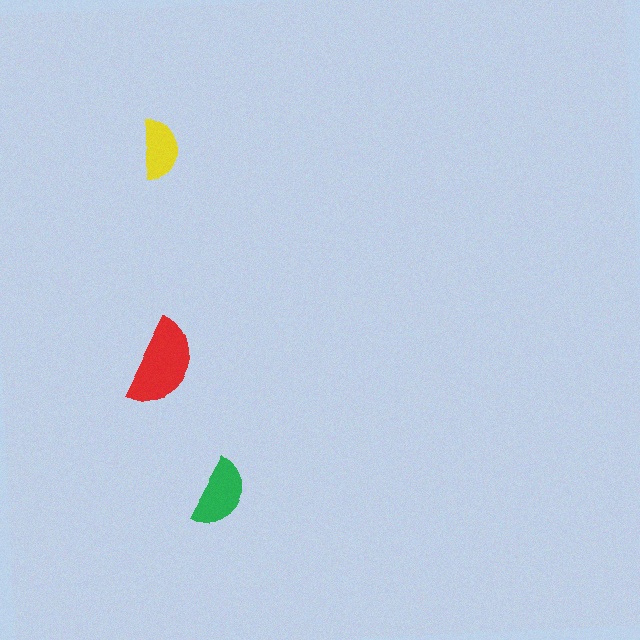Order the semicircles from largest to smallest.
the red one, the green one, the yellow one.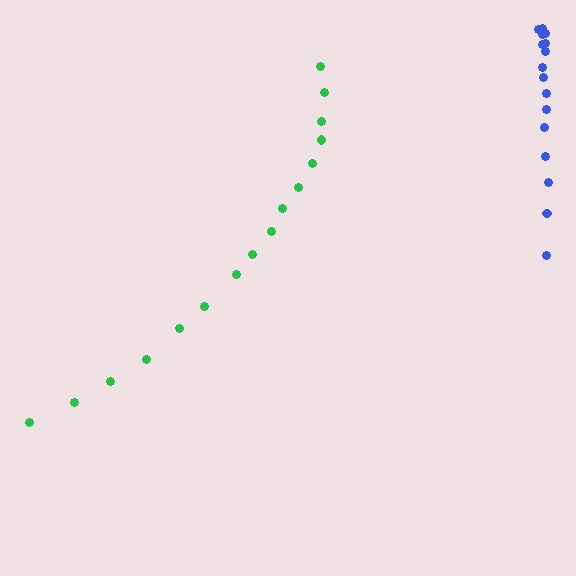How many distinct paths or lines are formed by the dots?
There are 2 distinct paths.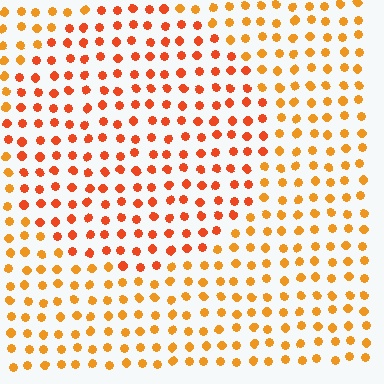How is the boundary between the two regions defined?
The boundary is defined purely by a slight shift in hue (about 23 degrees). Spacing, size, and orientation are identical on both sides.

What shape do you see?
I see a circle.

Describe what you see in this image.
The image is filled with small orange elements in a uniform arrangement. A circle-shaped region is visible where the elements are tinted to a slightly different hue, forming a subtle color boundary.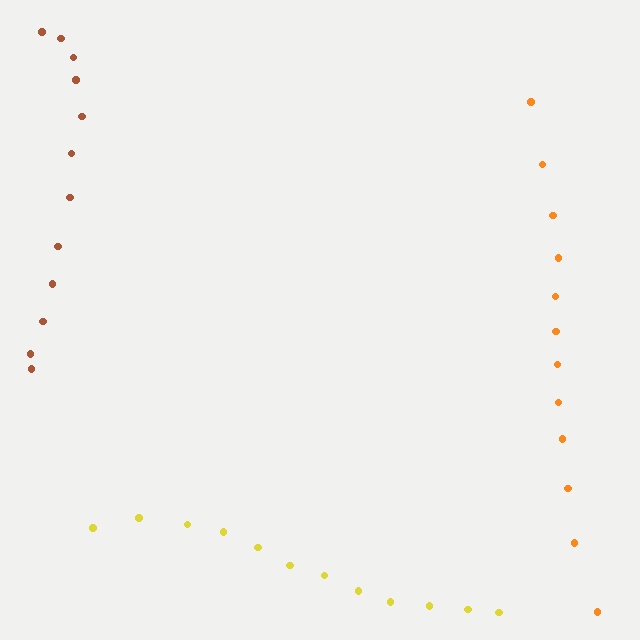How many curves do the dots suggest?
There are 3 distinct paths.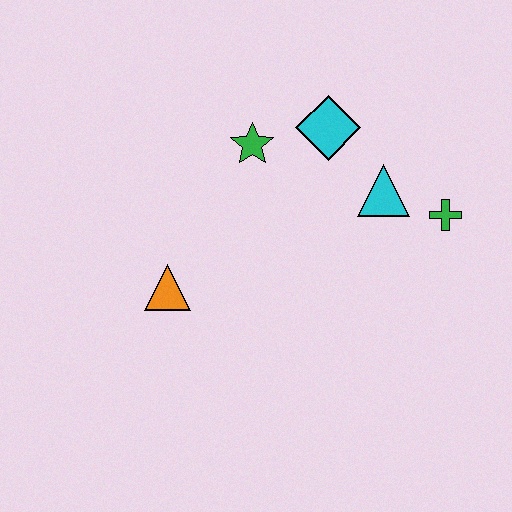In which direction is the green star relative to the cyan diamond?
The green star is to the left of the cyan diamond.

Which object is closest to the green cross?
The cyan triangle is closest to the green cross.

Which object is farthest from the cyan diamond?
The orange triangle is farthest from the cyan diamond.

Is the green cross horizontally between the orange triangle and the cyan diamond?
No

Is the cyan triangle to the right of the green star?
Yes